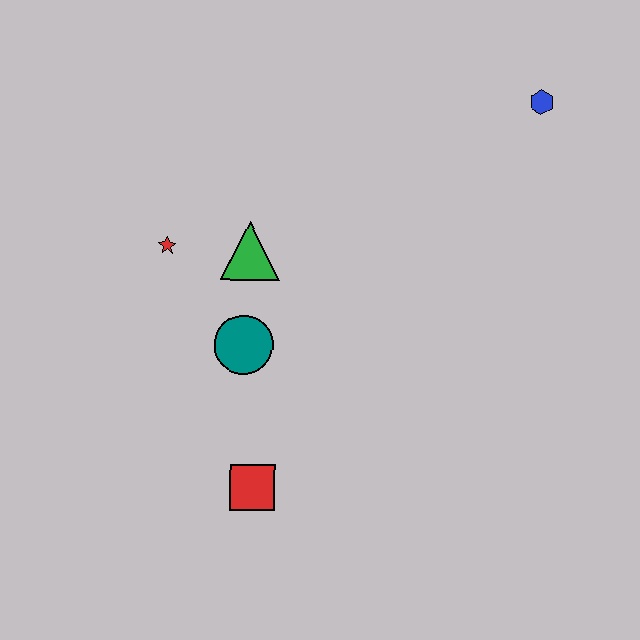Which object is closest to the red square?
The teal circle is closest to the red square.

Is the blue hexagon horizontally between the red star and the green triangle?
No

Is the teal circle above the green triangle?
No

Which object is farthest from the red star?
The blue hexagon is farthest from the red star.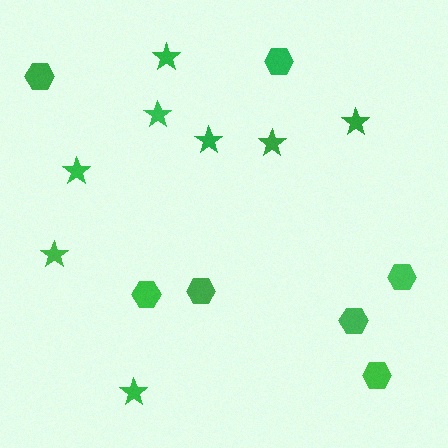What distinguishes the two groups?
There are 2 groups: one group of hexagons (7) and one group of stars (8).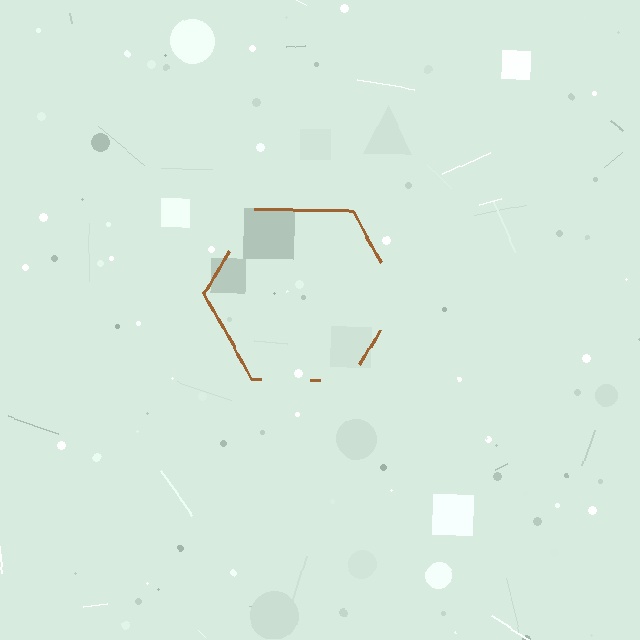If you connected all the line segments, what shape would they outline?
They would outline a hexagon.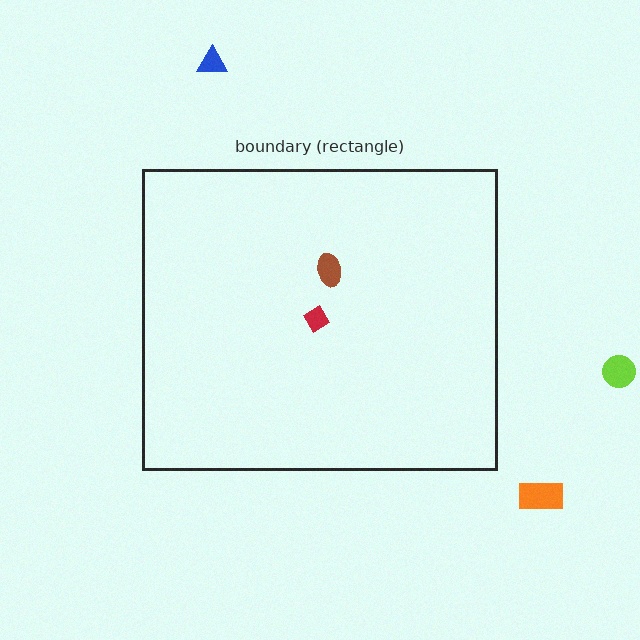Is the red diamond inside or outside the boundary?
Inside.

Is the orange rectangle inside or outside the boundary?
Outside.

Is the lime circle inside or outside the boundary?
Outside.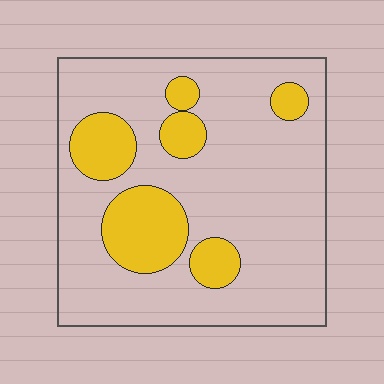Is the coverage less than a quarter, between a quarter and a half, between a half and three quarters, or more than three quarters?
Less than a quarter.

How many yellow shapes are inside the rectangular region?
6.